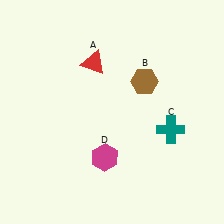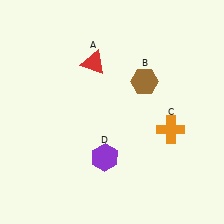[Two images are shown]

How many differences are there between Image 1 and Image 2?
There are 2 differences between the two images.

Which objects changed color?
C changed from teal to orange. D changed from magenta to purple.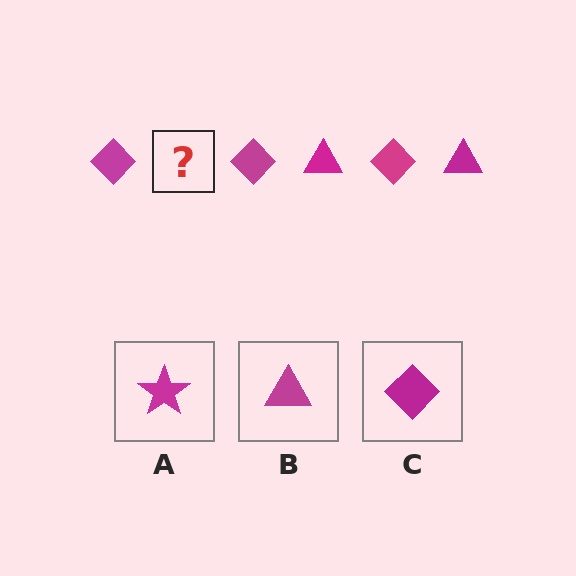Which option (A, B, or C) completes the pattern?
B.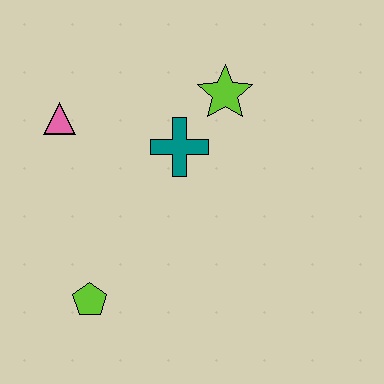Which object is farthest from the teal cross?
The lime pentagon is farthest from the teal cross.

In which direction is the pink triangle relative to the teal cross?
The pink triangle is to the left of the teal cross.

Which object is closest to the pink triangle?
The teal cross is closest to the pink triangle.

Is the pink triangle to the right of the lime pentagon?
No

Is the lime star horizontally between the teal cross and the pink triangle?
No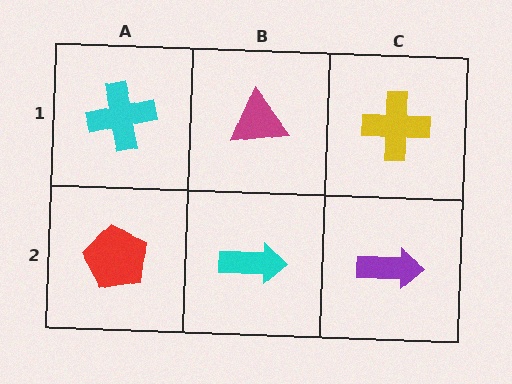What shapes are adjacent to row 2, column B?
A magenta triangle (row 1, column B), a red pentagon (row 2, column A), a purple arrow (row 2, column C).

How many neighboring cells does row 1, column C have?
2.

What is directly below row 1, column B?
A cyan arrow.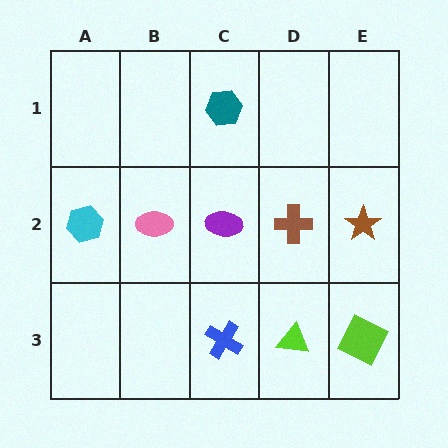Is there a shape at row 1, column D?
No, that cell is empty.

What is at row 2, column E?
A brown star.